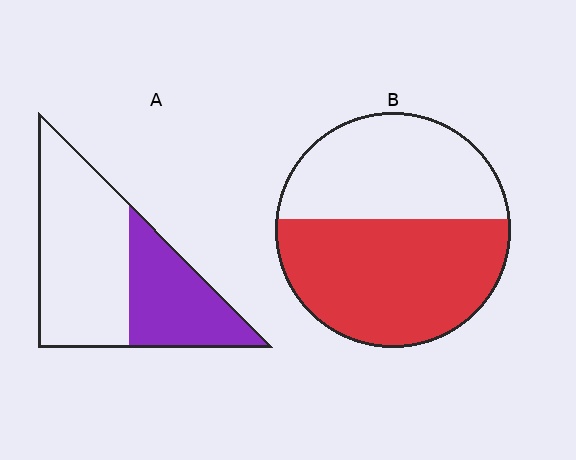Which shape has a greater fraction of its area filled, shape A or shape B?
Shape B.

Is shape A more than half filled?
No.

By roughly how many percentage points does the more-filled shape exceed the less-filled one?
By roughly 20 percentage points (B over A).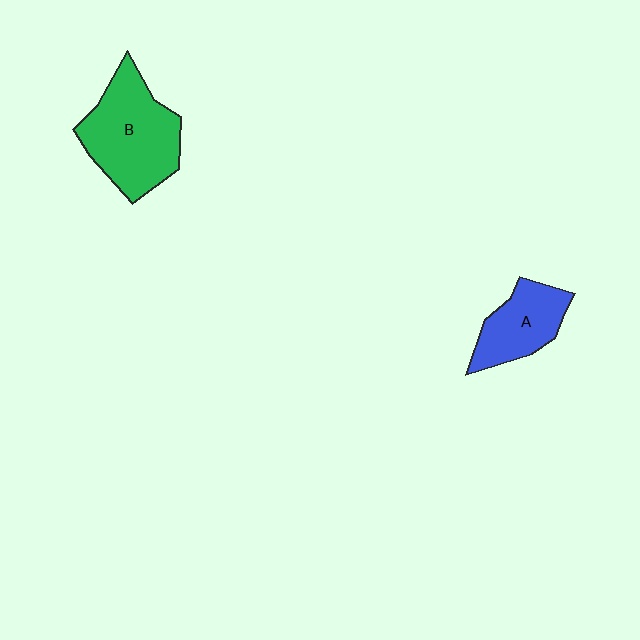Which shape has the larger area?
Shape B (green).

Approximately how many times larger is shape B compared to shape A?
Approximately 1.6 times.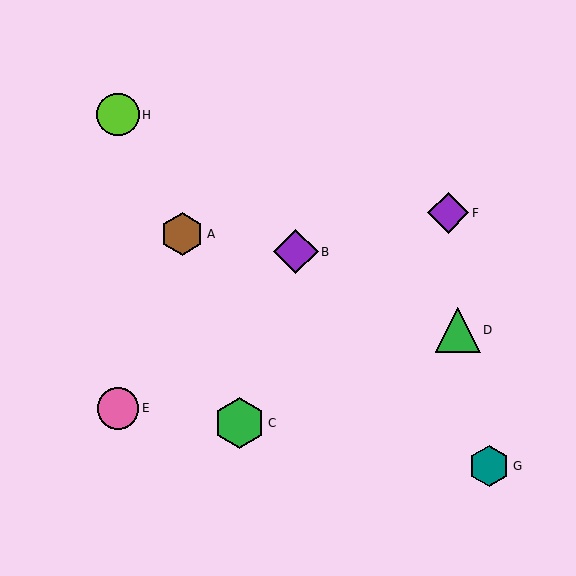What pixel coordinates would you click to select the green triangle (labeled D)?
Click at (458, 330) to select the green triangle D.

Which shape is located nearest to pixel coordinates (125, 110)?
The lime circle (labeled H) at (118, 115) is nearest to that location.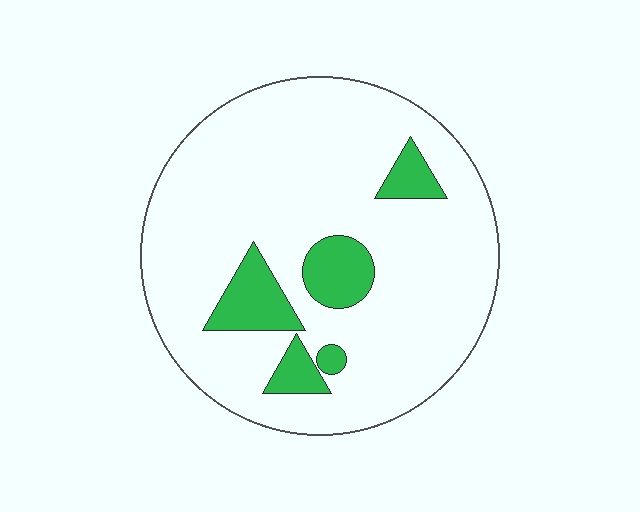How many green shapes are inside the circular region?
5.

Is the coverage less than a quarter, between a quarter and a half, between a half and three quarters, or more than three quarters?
Less than a quarter.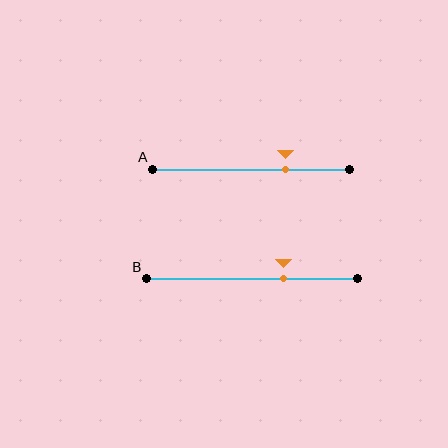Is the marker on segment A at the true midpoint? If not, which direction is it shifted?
No, the marker on segment A is shifted to the right by about 18% of the segment length.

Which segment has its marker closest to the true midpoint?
Segment B has its marker closest to the true midpoint.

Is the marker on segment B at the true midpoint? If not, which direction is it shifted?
No, the marker on segment B is shifted to the right by about 15% of the segment length.